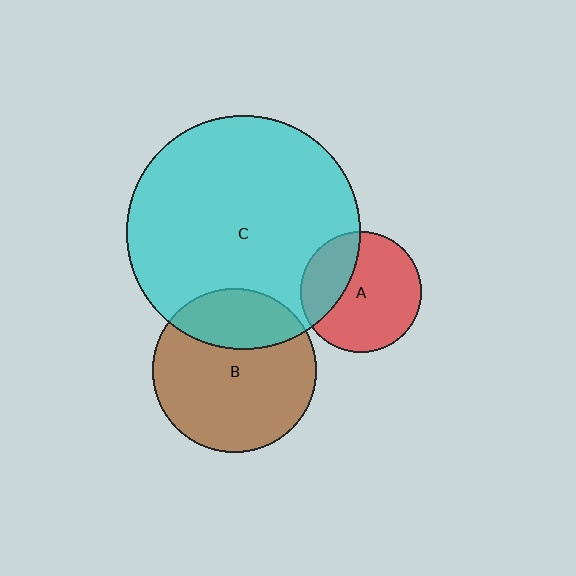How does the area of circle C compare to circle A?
Approximately 3.7 times.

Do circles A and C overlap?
Yes.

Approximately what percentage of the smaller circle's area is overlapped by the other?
Approximately 30%.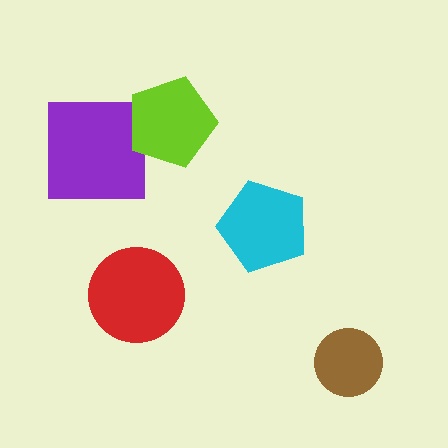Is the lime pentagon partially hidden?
No, no other shape covers it.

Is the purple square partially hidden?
Yes, it is partially covered by another shape.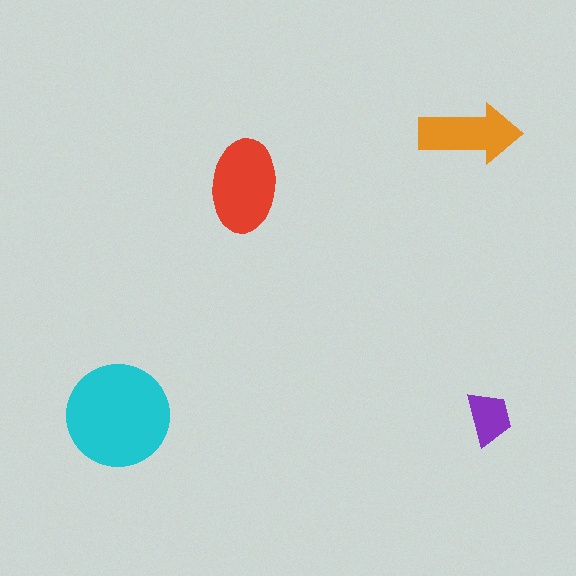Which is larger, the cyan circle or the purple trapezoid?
The cyan circle.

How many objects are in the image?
There are 4 objects in the image.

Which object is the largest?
The cyan circle.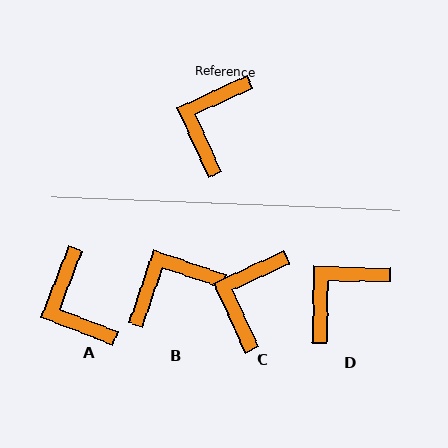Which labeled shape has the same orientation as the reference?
C.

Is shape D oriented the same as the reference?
No, it is off by about 25 degrees.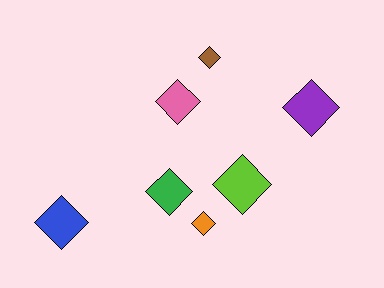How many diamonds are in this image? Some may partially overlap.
There are 7 diamonds.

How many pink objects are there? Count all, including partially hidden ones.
There is 1 pink object.